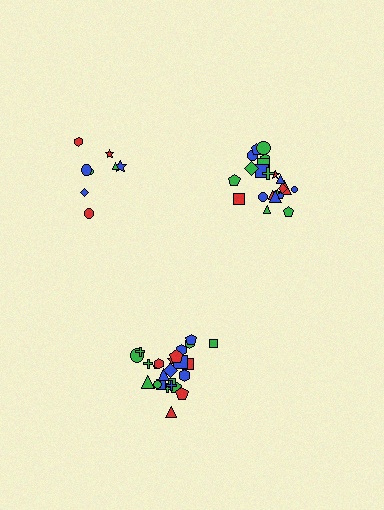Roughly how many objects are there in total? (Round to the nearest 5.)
Roughly 55 objects in total.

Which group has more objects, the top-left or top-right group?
The top-right group.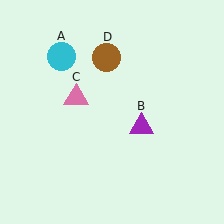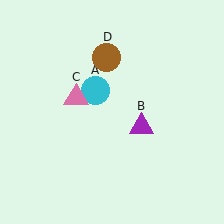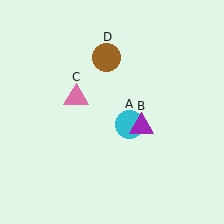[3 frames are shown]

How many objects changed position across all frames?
1 object changed position: cyan circle (object A).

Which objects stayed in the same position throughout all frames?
Purple triangle (object B) and pink triangle (object C) and brown circle (object D) remained stationary.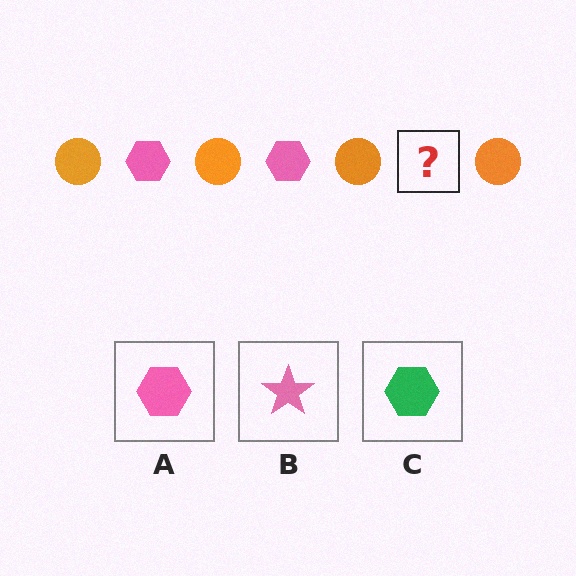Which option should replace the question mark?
Option A.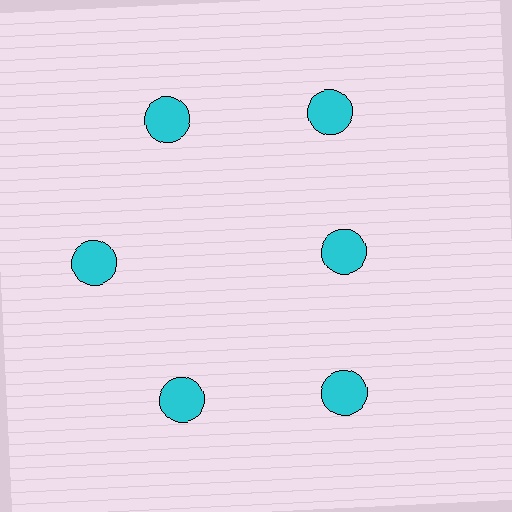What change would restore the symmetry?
The symmetry would be restored by moving it outward, back onto the ring so that all 6 circles sit at equal angles and equal distance from the center.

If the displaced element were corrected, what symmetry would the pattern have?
It would have 6-fold rotational symmetry — the pattern would map onto itself every 60 degrees.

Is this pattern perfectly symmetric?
No. The 6 cyan circles are arranged in a ring, but one element near the 3 o'clock position is pulled inward toward the center, breaking the 6-fold rotational symmetry.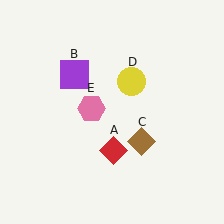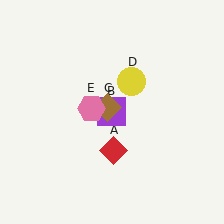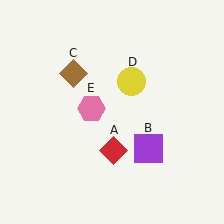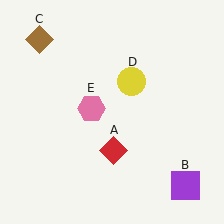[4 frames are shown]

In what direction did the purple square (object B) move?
The purple square (object B) moved down and to the right.